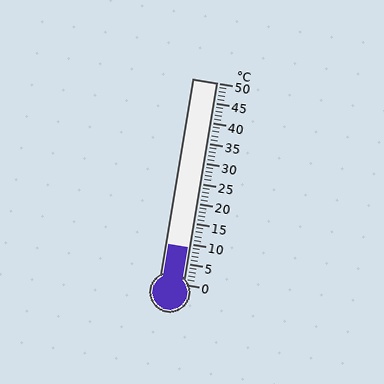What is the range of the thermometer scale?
The thermometer scale ranges from 0°C to 50°C.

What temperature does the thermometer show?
The thermometer shows approximately 9°C.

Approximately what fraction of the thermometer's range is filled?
The thermometer is filled to approximately 20% of its range.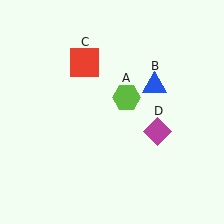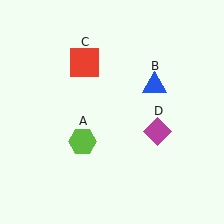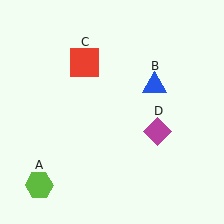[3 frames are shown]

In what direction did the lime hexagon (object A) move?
The lime hexagon (object A) moved down and to the left.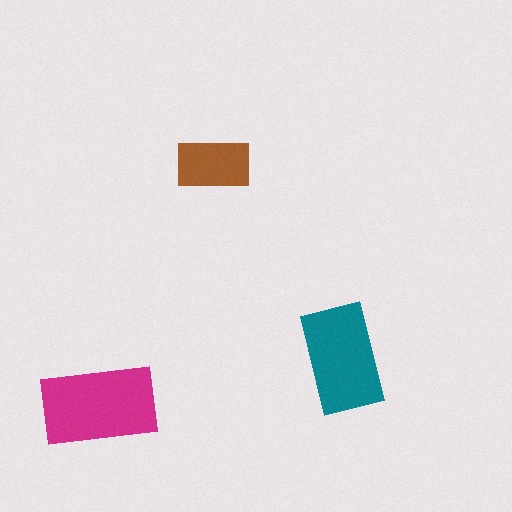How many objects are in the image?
There are 3 objects in the image.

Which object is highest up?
The brown rectangle is topmost.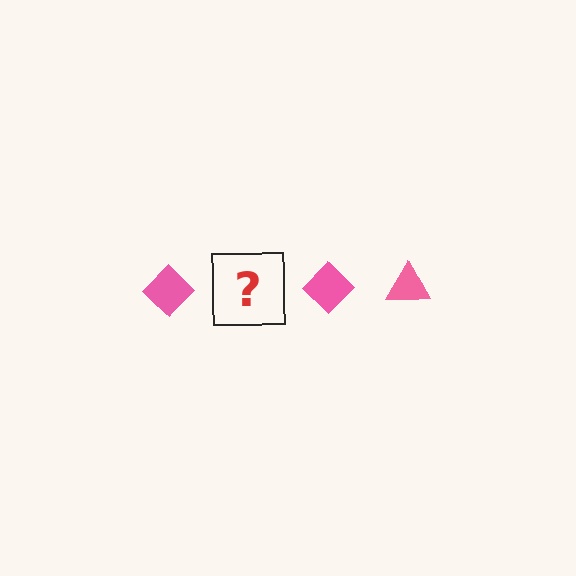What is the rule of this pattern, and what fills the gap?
The rule is that the pattern cycles through diamond, triangle shapes in pink. The gap should be filled with a pink triangle.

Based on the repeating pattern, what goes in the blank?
The blank should be a pink triangle.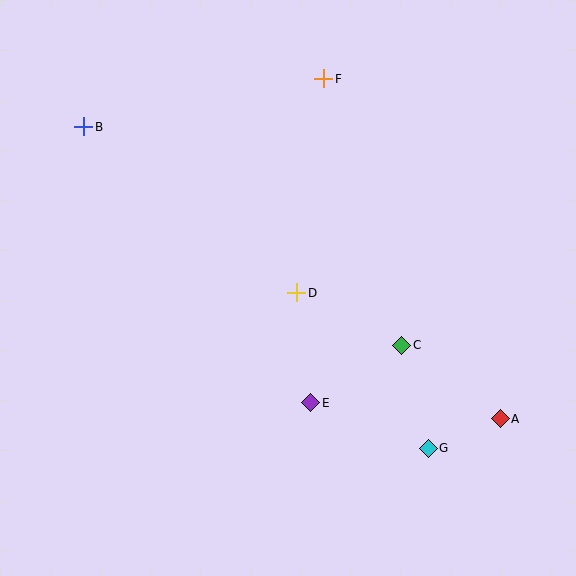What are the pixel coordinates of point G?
Point G is at (428, 448).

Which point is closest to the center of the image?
Point D at (297, 293) is closest to the center.